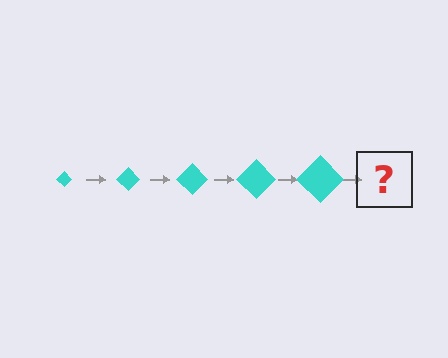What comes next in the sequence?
The next element should be a cyan diamond, larger than the previous one.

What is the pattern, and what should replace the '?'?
The pattern is that the diamond gets progressively larger each step. The '?' should be a cyan diamond, larger than the previous one.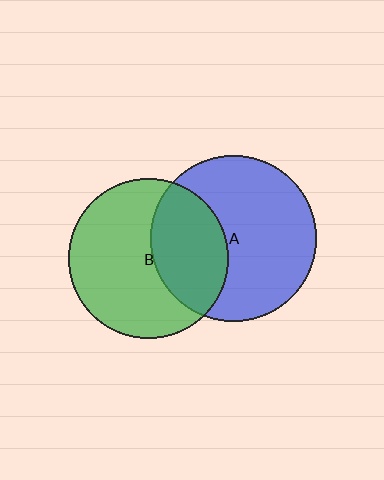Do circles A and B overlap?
Yes.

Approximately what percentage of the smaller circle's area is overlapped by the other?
Approximately 35%.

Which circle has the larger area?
Circle A (blue).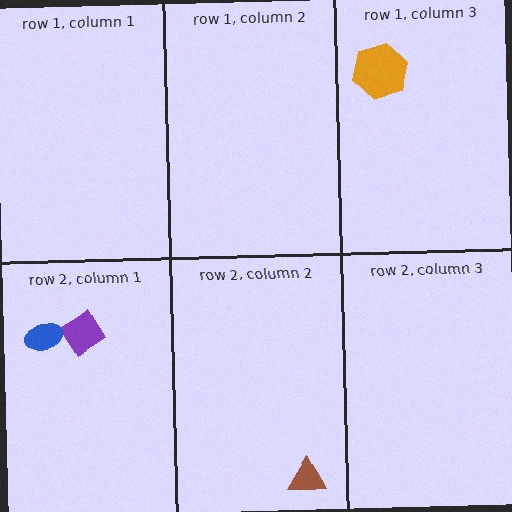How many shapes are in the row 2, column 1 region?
2.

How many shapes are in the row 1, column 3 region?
1.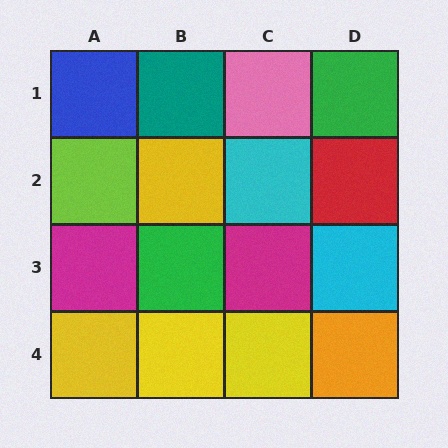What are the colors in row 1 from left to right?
Blue, teal, pink, green.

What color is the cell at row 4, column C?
Yellow.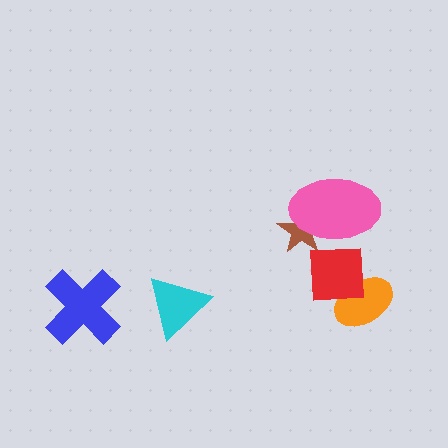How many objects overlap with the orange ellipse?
1 object overlaps with the orange ellipse.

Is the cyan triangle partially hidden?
No, no other shape covers it.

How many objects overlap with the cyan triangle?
0 objects overlap with the cyan triangle.